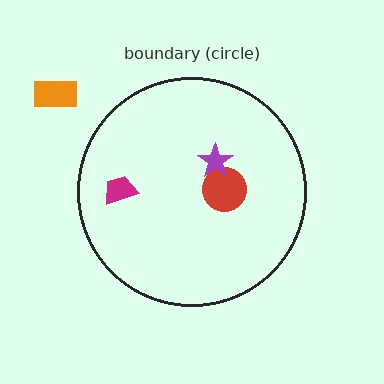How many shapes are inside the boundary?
3 inside, 1 outside.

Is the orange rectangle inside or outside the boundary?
Outside.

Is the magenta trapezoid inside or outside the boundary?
Inside.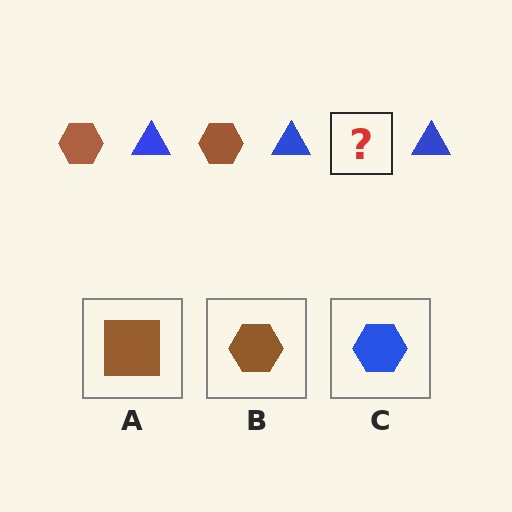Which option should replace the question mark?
Option B.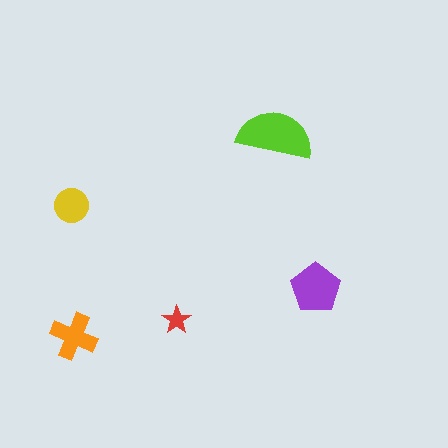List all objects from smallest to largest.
The red star, the yellow circle, the orange cross, the purple pentagon, the lime semicircle.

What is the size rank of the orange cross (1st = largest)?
3rd.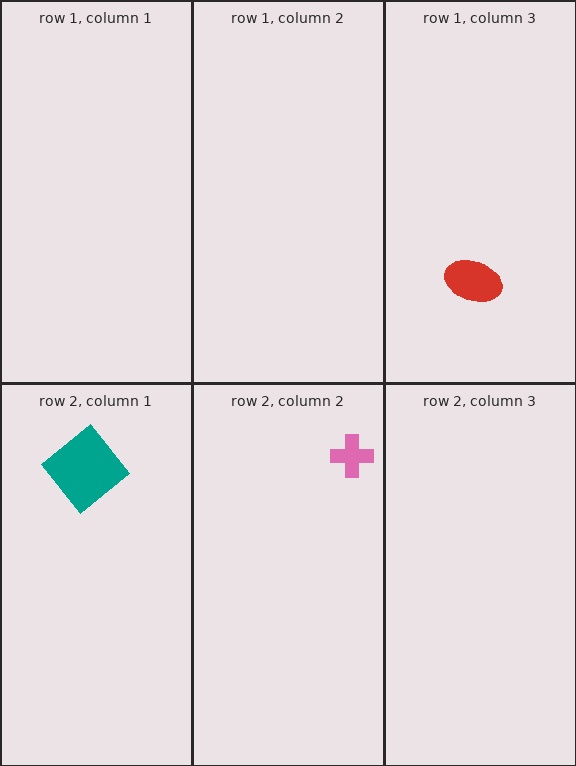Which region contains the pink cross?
The row 2, column 2 region.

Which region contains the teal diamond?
The row 2, column 1 region.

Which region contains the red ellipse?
The row 1, column 3 region.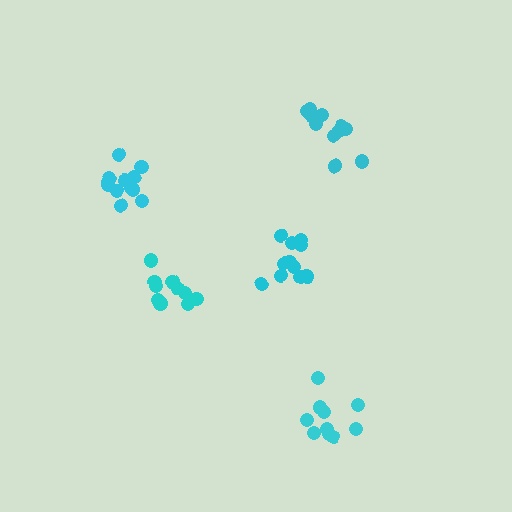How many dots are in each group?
Group 1: 11 dots, Group 2: 12 dots, Group 3: 10 dots, Group 4: 10 dots, Group 5: 12 dots (55 total).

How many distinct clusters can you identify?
There are 5 distinct clusters.